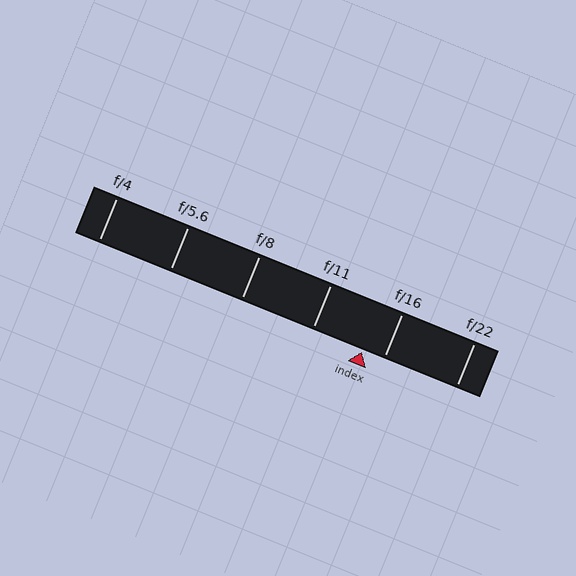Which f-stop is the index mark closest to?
The index mark is closest to f/16.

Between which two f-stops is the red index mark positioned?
The index mark is between f/11 and f/16.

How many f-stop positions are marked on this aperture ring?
There are 6 f-stop positions marked.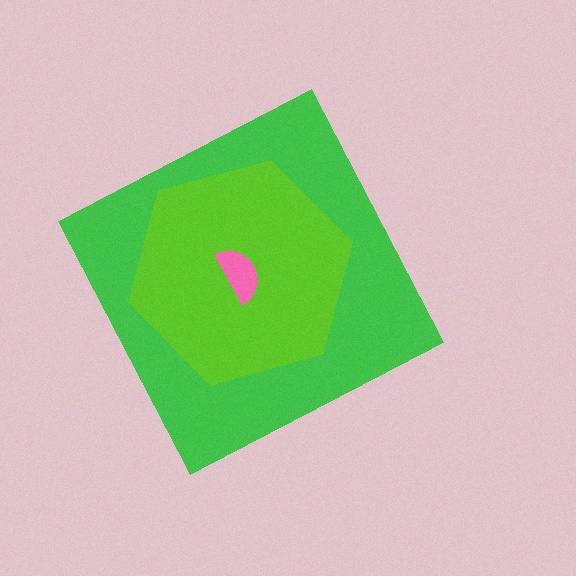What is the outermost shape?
The green diamond.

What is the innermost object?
The pink semicircle.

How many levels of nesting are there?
3.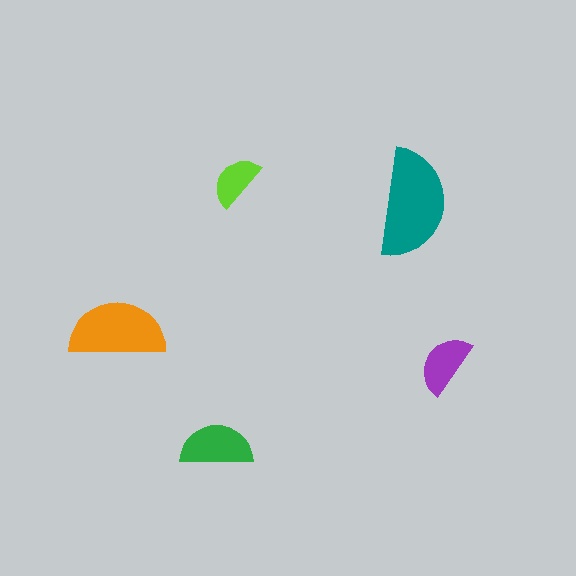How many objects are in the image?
There are 5 objects in the image.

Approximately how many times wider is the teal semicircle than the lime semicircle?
About 2 times wider.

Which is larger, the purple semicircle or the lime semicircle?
The purple one.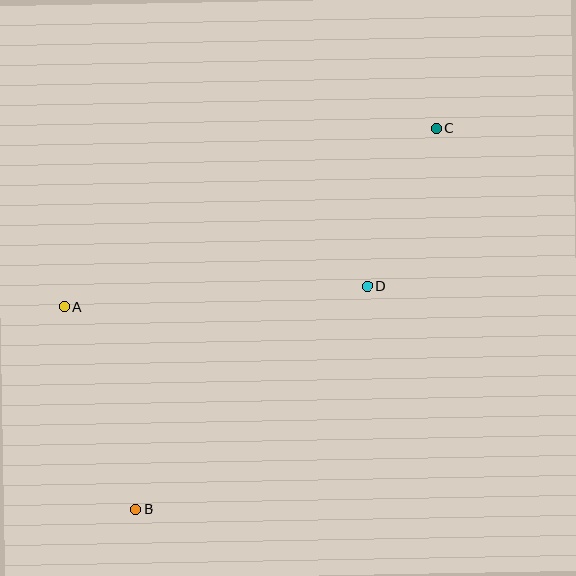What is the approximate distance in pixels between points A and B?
The distance between A and B is approximately 214 pixels.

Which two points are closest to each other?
Points C and D are closest to each other.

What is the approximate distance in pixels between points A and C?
The distance between A and C is approximately 412 pixels.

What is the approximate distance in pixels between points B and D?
The distance between B and D is approximately 322 pixels.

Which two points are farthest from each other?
Points B and C are farthest from each other.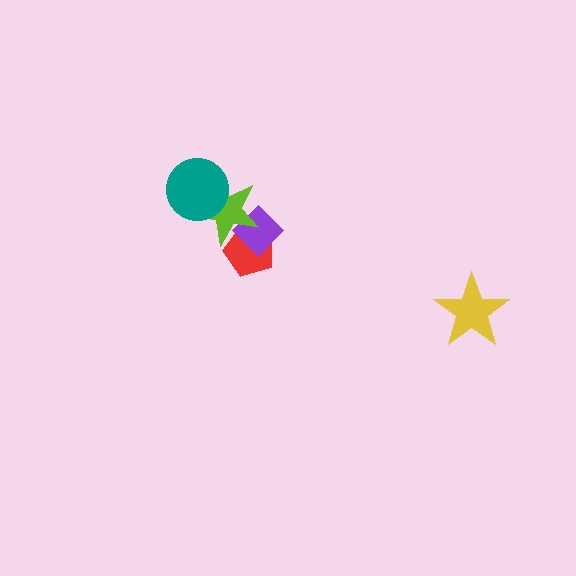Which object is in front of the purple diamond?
The lime star is in front of the purple diamond.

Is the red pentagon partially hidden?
Yes, it is partially covered by another shape.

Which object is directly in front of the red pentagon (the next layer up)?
The purple diamond is directly in front of the red pentagon.